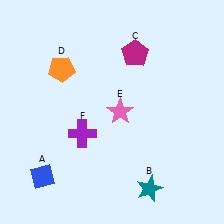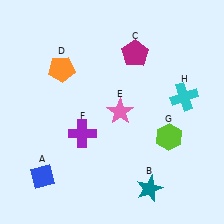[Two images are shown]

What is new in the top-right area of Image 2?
A cyan cross (H) was added in the top-right area of Image 2.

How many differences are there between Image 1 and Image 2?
There are 2 differences between the two images.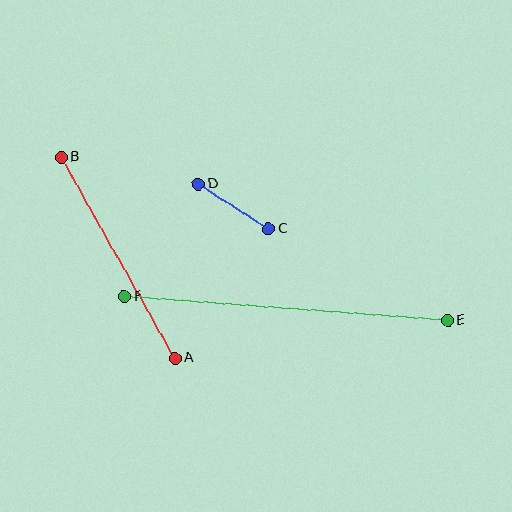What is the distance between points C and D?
The distance is approximately 83 pixels.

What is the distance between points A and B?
The distance is approximately 231 pixels.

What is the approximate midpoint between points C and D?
The midpoint is at approximately (233, 206) pixels.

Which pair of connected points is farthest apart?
Points E and F are farthest apart.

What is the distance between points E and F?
The distance is approximately 324 pixels.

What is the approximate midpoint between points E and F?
The midpoint is at approximately (286, 308) pixels.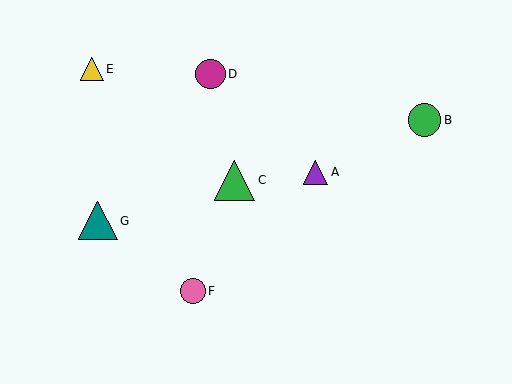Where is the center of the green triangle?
The center of the green triangle is at (235, 180).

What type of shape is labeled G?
Shape G is a teal triangle.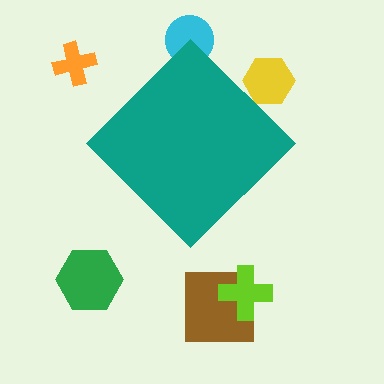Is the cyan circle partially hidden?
Yes, the cyan circle is partially hidden behind the teal diamond.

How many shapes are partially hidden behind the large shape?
2 shapes are partially hidden.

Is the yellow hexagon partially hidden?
Yes, the yellow hexagon is partially hidden behind the teal diamond.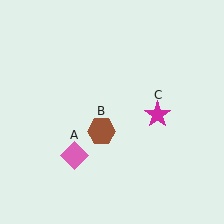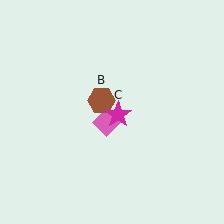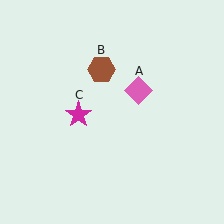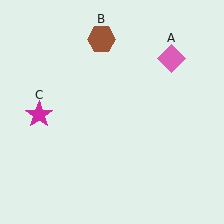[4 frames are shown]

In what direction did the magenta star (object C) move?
The magenta star (object C) moved left.